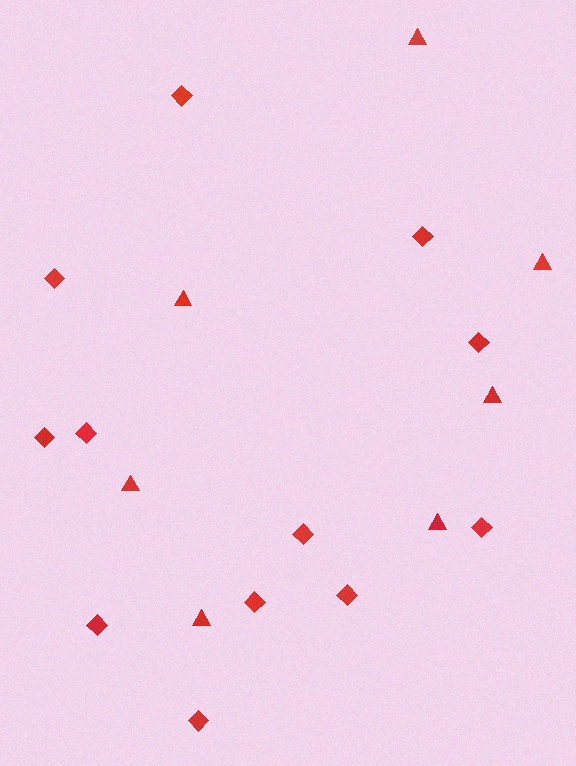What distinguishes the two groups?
There are 2 groups: one group of diamonds (12) and one group of triangles (7).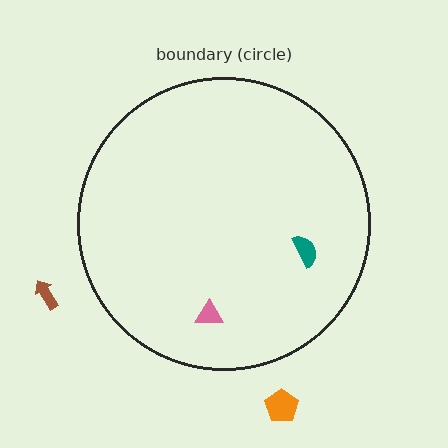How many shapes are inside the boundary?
2 inside, 2 outside.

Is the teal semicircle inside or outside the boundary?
Inside.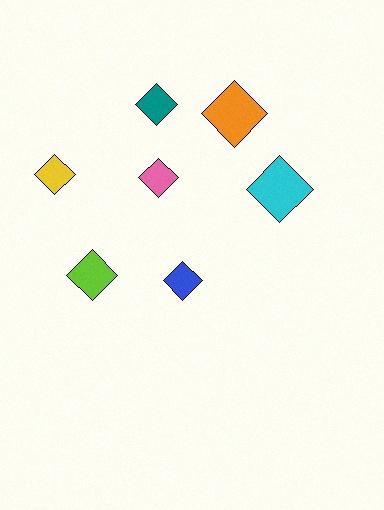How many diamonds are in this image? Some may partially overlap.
There are 7 diamonds.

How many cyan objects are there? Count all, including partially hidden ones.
There is 1 cyan object.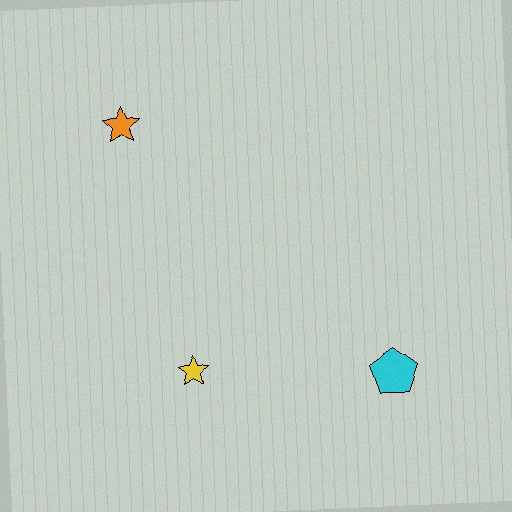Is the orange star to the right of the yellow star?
No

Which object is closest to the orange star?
The yellow star is closest to the orange star.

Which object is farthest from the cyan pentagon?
The orange star is farthest from the cyan pentagon.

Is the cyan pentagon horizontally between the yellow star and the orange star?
No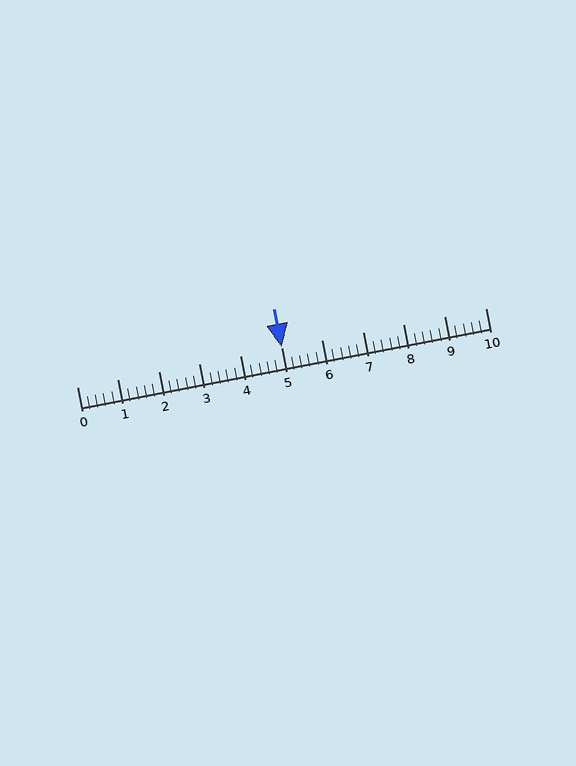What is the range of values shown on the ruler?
The ruler shows values from 0 to 10.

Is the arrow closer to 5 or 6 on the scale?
The arrow is closer to 5.